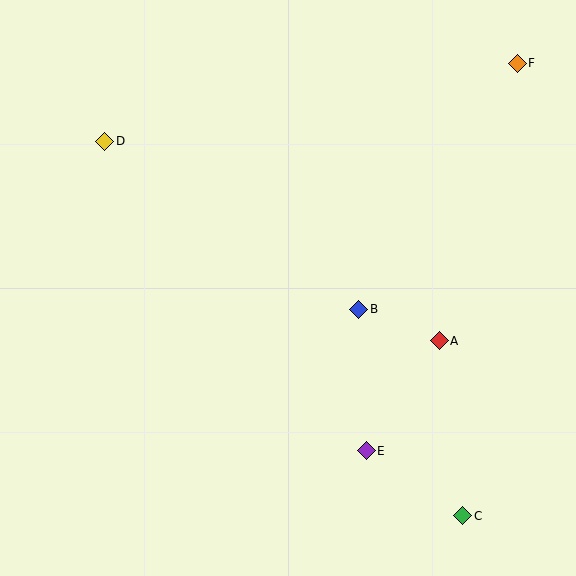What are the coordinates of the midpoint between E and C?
The midpoint between E and C is at (414, 483).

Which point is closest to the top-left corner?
Point D is closest to the top-left corner.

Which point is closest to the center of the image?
Point B at (359, 309) is closest to the center.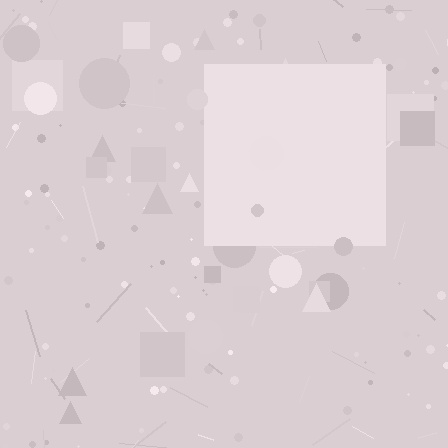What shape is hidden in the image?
A square is hidden in the image.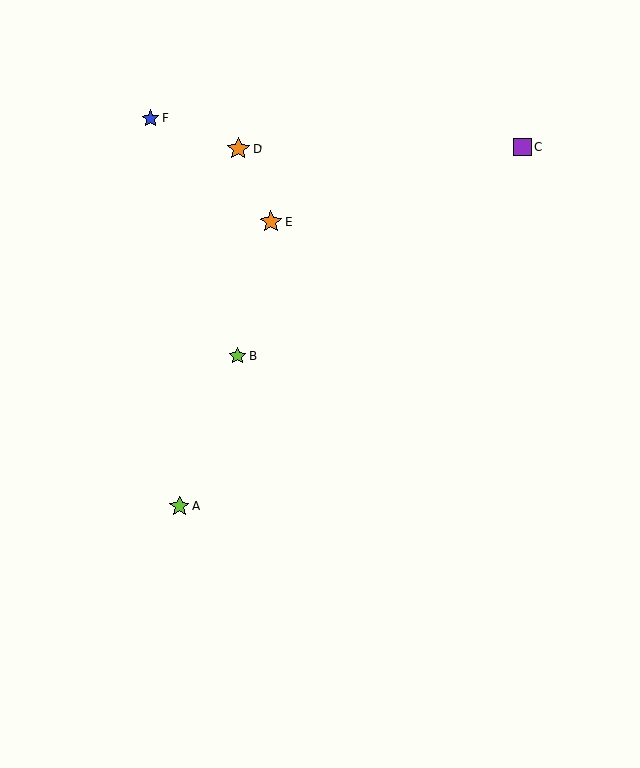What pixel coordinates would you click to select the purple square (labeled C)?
Click at (522, 147) to select the purple square C.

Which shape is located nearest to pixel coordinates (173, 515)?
The lime star (labeled A) at (179, 507) is nearest to that location.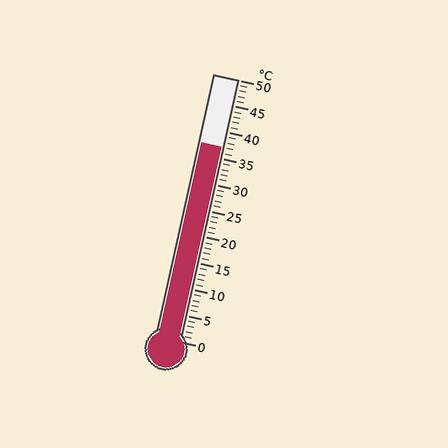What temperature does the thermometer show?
The thermometer shows approximately 37°C.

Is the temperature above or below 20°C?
The temperature is above 20°C.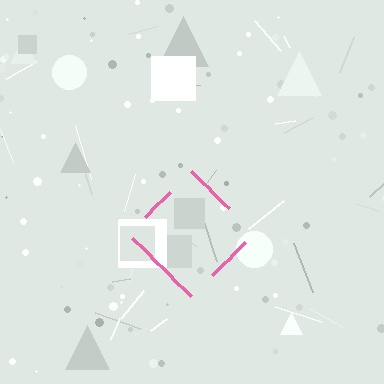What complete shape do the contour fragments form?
The contour fragments form a diamond.